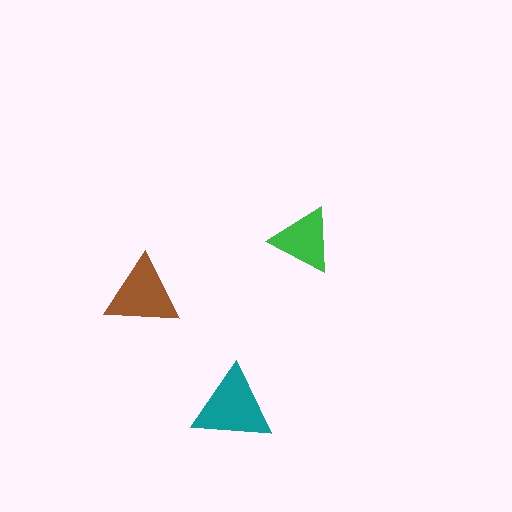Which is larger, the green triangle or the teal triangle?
The teal one.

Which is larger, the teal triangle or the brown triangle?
The teal one.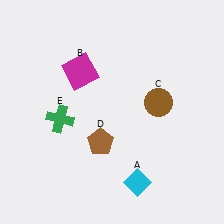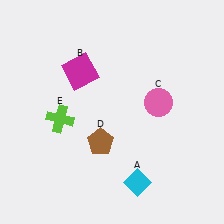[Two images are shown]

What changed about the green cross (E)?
In Image 1, E is green. In Image 2, it changed to lime.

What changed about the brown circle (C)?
In Image 1, C is brown. In Image 2, it changed to pink.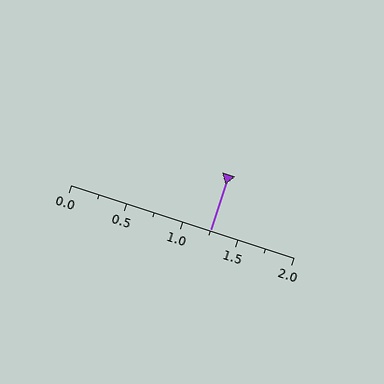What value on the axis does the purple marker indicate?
The marker indicates approximately 1.25.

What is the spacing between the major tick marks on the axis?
The major ticks are spaced 0.5 apart.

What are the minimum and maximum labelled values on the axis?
The axis runs from 0.0 to 2.0.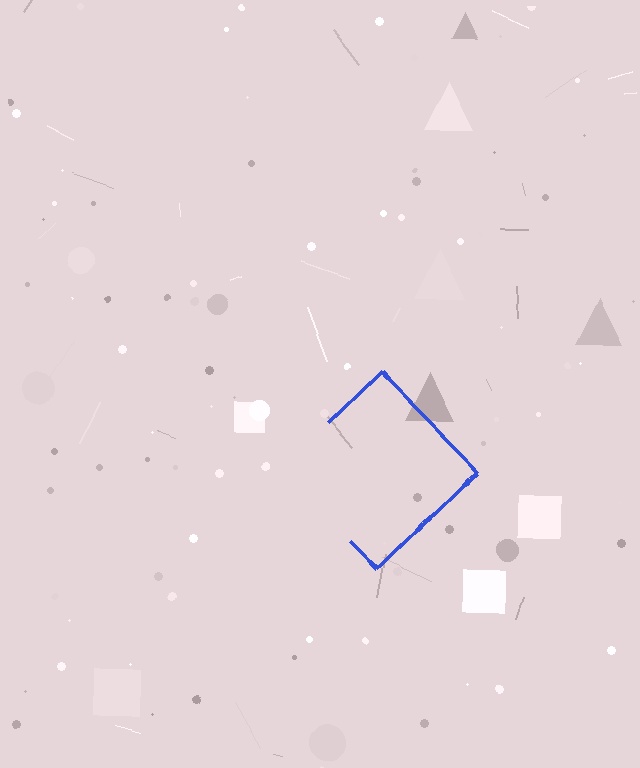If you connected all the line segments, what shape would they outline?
They would outline a diamond.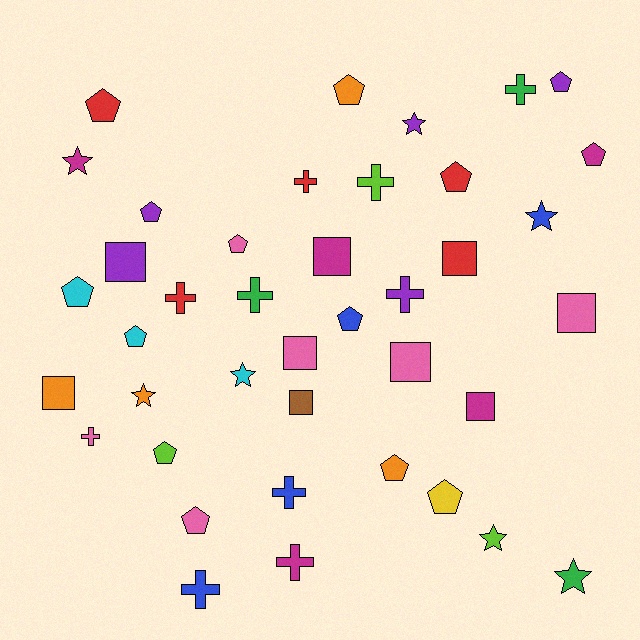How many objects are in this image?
There are 40 objects.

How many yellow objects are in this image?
There is 1 yellow object.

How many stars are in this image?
There are 7 stars.